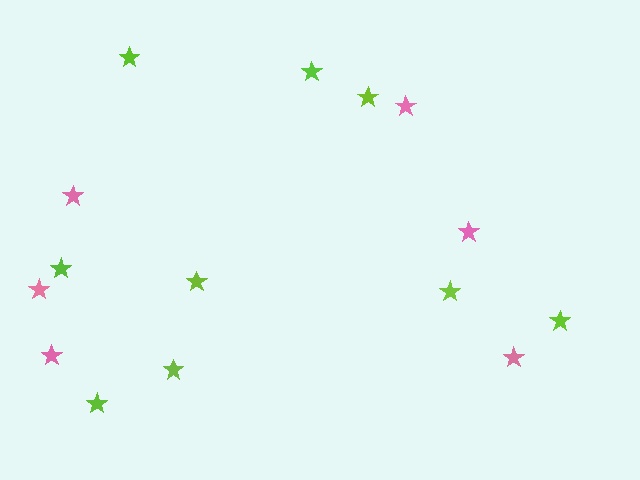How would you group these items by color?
There are 2 groups: one group of pink stars (6) and one group of lime stars (9).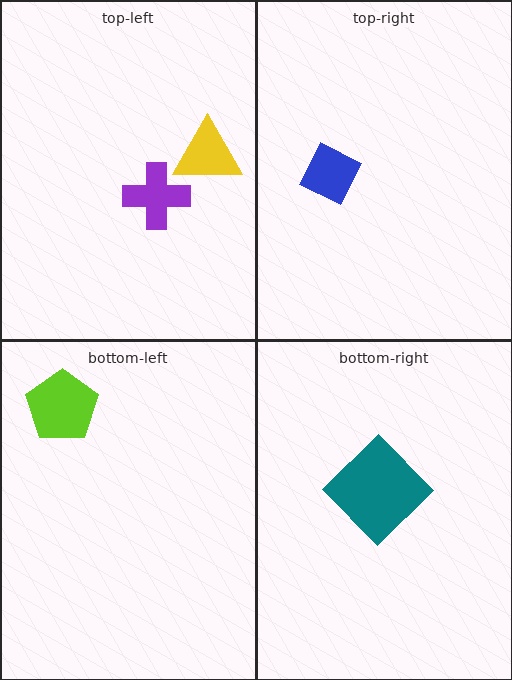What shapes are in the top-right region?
The blue diamond.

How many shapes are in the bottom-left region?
1.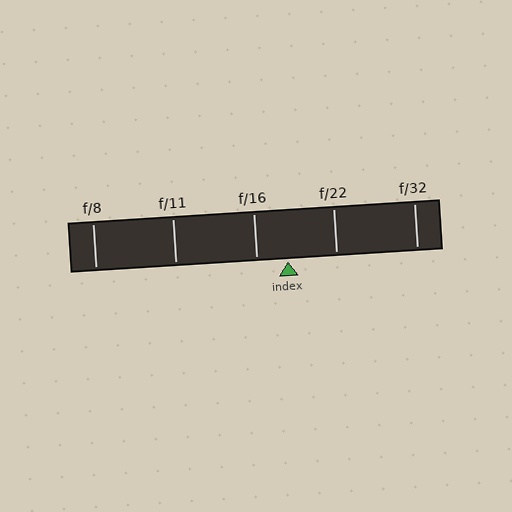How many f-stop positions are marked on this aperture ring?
There are 5 f-stop positions marked.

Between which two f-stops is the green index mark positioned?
The index mark is between f/16 and f/22.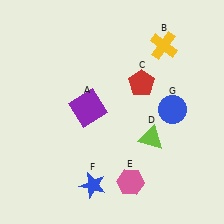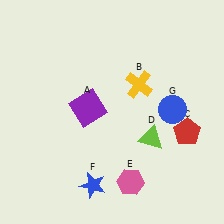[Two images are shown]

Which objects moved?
The objects that moved are: the yellow cross (B), the red pentagon (C).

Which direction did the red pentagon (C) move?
The red pentagon (C) moved down.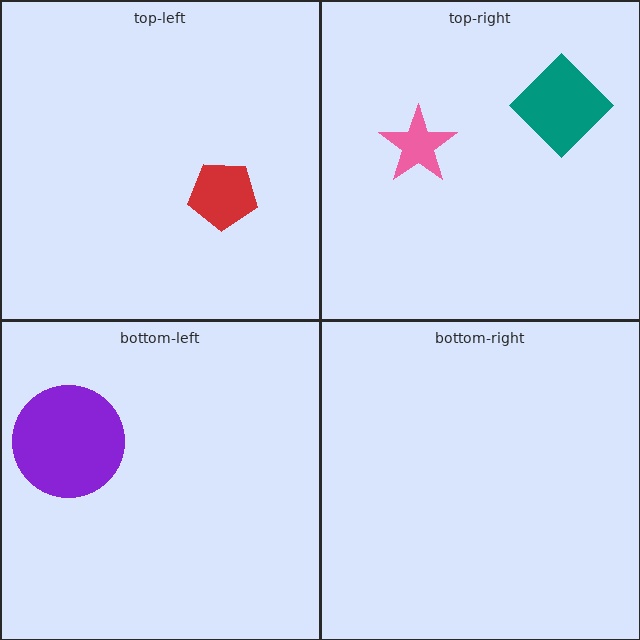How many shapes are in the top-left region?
1.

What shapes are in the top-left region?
The red pentagon.